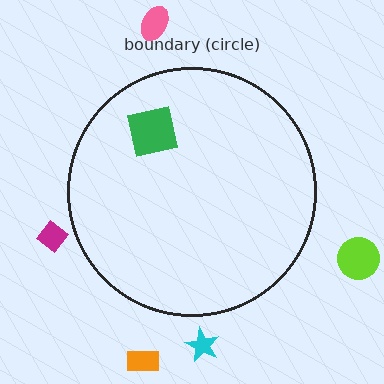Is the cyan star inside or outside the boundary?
Outside.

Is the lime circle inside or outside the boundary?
Outside.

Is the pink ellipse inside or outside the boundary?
Outside.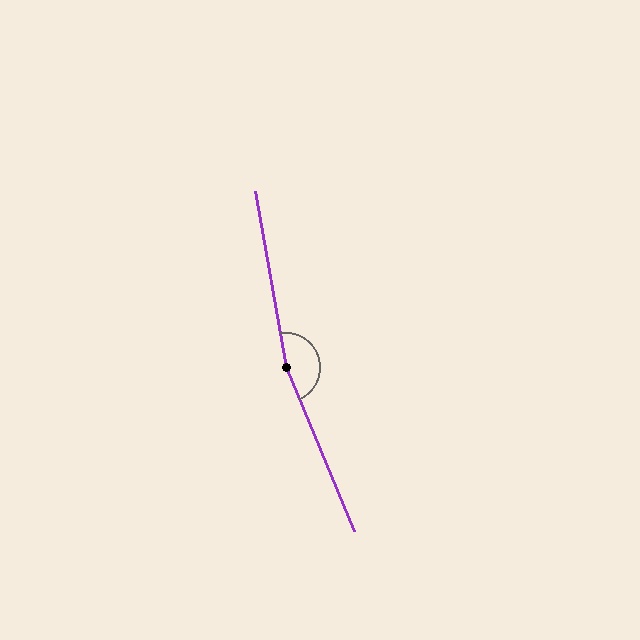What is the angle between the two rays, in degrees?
Approximately 167 degrees.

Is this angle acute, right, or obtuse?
It is obtuse.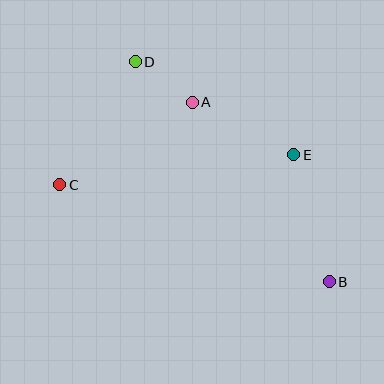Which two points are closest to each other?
Points A and D are closest to each other.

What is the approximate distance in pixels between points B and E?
The distance between B and E is approximately 132 pixels.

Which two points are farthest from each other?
Points B and D are farthest from each other.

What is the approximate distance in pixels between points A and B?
The distance between A and B is approximately 226 pixels.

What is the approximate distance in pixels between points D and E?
The distance between D and E is approximately 184 pixels.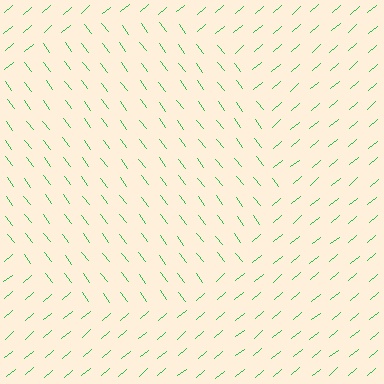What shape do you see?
I see a circle.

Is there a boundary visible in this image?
Yes, there is a texture boundary formed by a change in line orientation.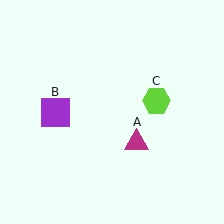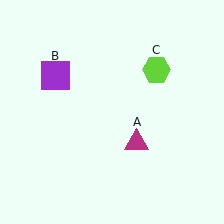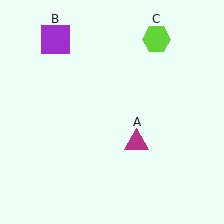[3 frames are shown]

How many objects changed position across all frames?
2 objects changed position: purple square (object B), lime hexagon (object C).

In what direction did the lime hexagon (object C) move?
The lime hexagon (object C) moved up.